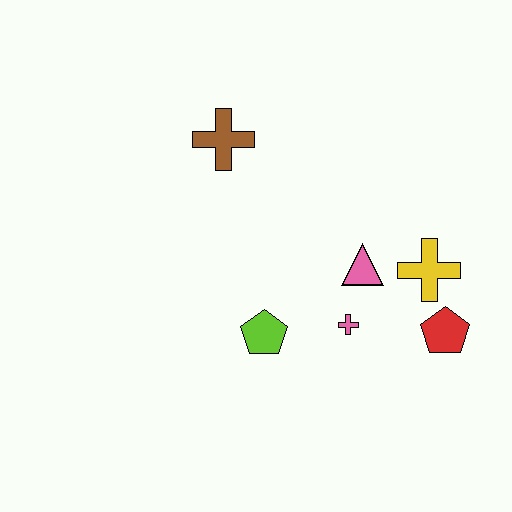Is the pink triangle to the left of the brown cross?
No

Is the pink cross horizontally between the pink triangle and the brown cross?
Yes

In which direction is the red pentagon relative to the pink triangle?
The red pentagon is to the right of the pink triangle.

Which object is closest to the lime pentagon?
The pink cross is closest to the lime pentagon.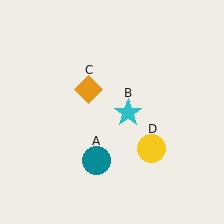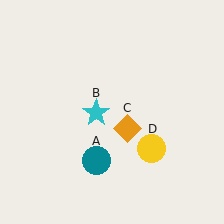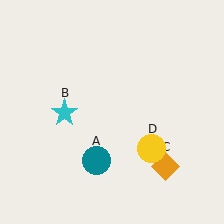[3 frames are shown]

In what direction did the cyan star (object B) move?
The cyan star (object B) moved left.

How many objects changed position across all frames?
2 objects changed position: cyan star (object B), orange diamond (object C).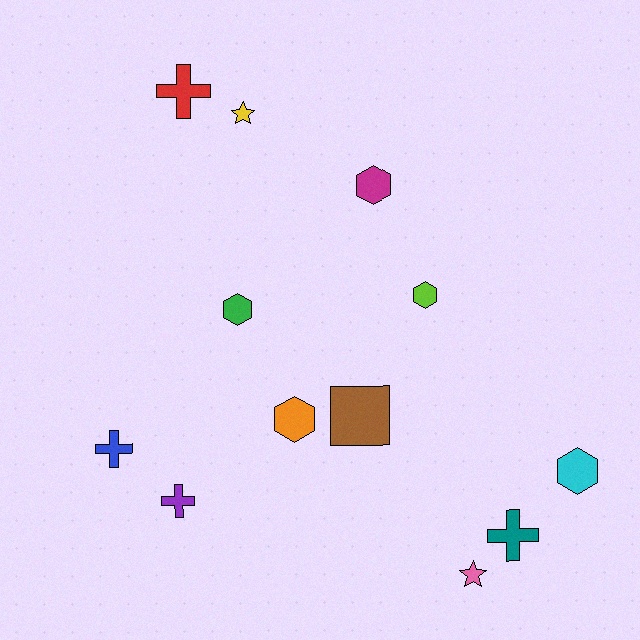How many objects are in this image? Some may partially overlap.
There are 12 objects.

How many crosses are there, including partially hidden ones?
There are 4 crosses.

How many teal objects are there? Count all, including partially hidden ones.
There is 1 teal object.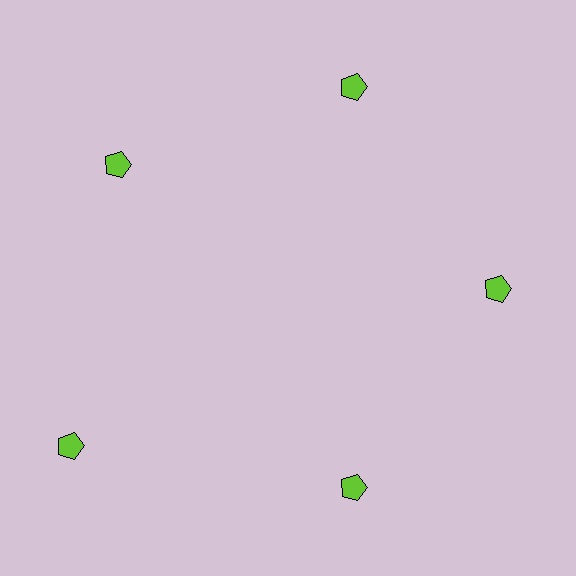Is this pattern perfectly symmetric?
No. The 5 lime pentagons are arranged in a ring, but one element near the 8 o'clock position is pushed outward from the center, breaking the 5-fold rotational symmetry.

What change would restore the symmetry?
The symmetry would be restored by moving it inward, back onto the ring so that all 5 pentagons sit at equal angles and equal distance from the center.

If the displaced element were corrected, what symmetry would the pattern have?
It would have 5-fold rotational symmetry — the pattern would map onto itself every 72 degrees.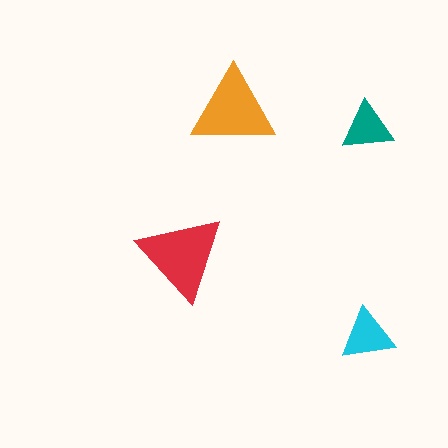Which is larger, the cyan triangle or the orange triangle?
The orange one.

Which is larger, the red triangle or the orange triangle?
The red one.